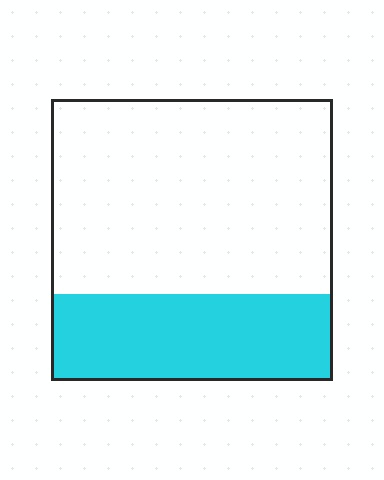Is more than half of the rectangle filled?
No.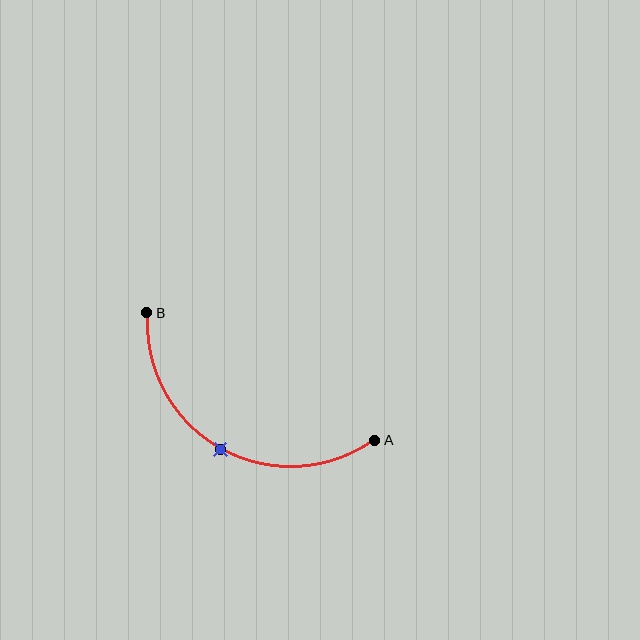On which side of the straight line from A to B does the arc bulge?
The arc bulges below the straight line connecting A and B.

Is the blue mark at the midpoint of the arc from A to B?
Yes. The blue mark lies on the arc at equal arc-length from both A and B — it is the arc midpoint.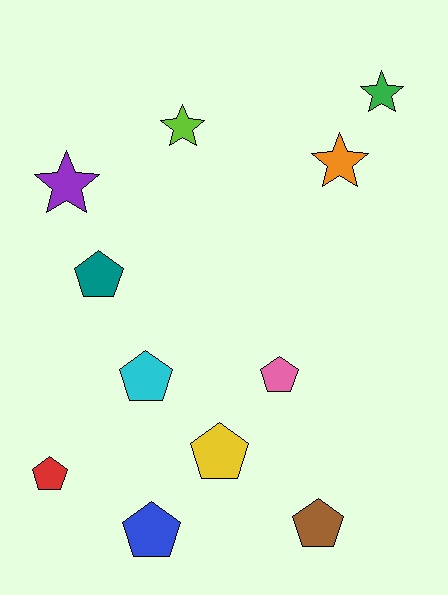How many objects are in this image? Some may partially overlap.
There are 11 objects.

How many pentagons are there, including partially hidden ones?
There are 7 pentagons.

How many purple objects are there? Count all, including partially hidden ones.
There is 1 purple object.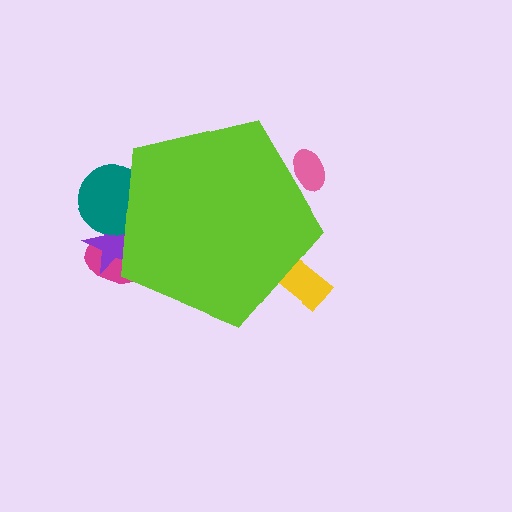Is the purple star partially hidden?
Yes, the purple star is partially hidden behind the lime pentagon.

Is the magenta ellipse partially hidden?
Yes, the magenta ellipse is partially hidden behind the lime pentagon.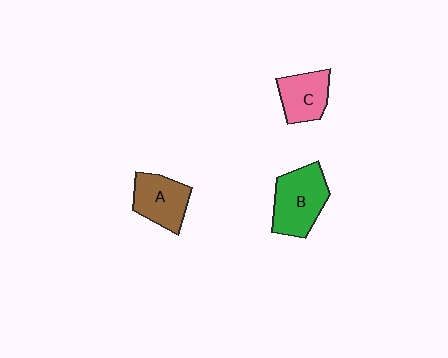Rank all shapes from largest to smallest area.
From largest to smallest: B (green), A (brown), C (pink).